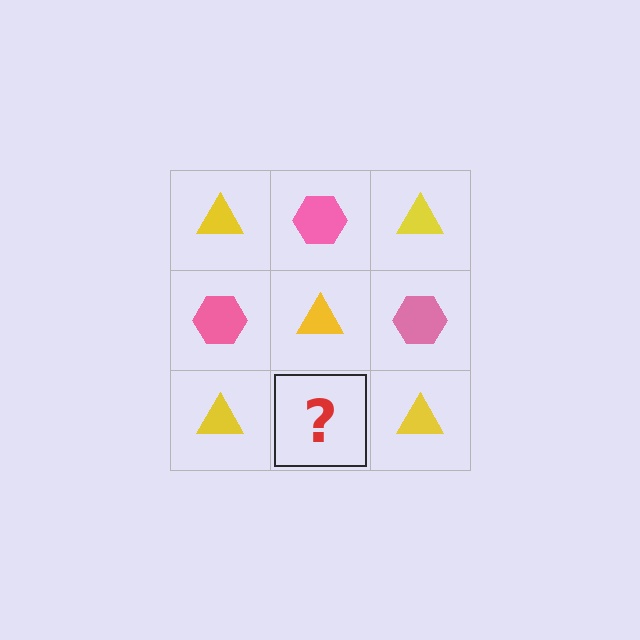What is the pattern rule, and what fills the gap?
The rule is that it alternates yellow triangle and pink hexagon in a checkerboard pattern. The gap should be filled with a pink hexagon.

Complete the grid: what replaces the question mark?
The question mark should be replaced with a pink hexagon.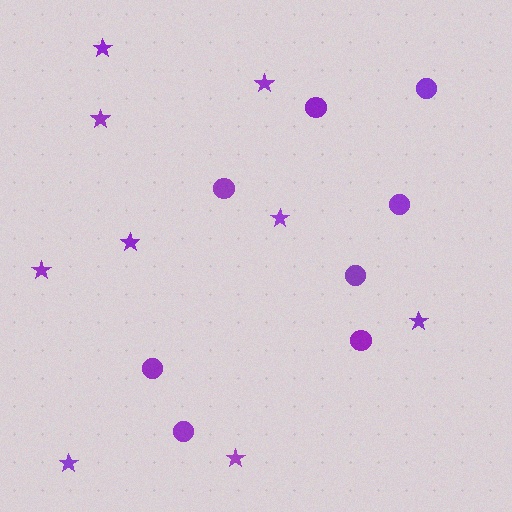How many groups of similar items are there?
There are 2 groups: one group of stars (9) and one group of circles (8).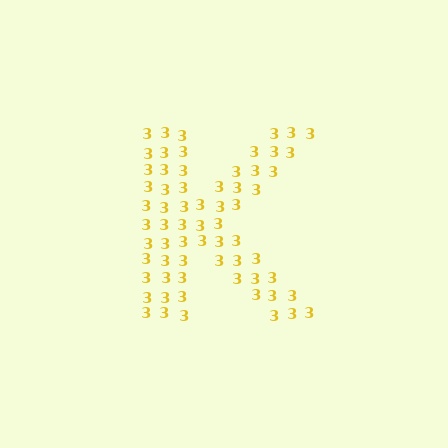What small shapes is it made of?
It is made of small digit 3's.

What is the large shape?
The large shape is the letter K.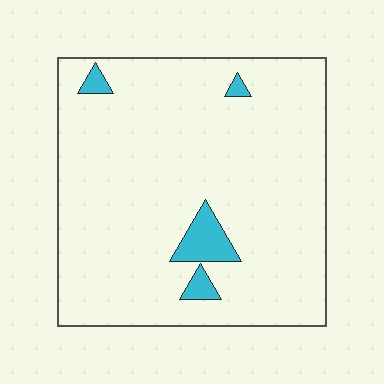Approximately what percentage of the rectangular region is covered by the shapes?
Approximately 5%.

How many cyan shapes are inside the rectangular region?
4.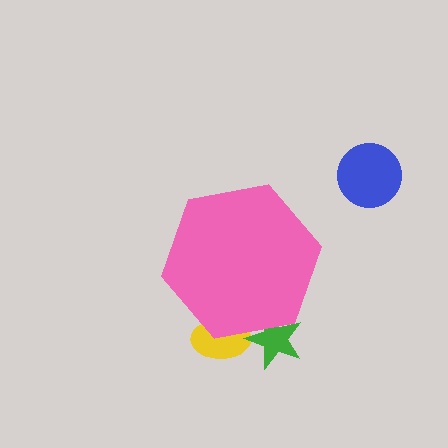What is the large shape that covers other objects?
A pink hexagon.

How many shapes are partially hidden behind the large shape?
2 shapes are partially hidden.